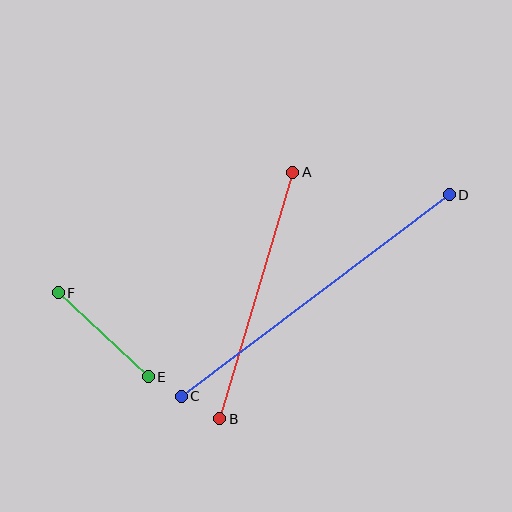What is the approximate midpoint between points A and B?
The midpoint is at approximately (256, 295) pixels.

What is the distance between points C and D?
The distance is approximately 335 pixels.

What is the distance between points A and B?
The distance is approximately 257 pixels.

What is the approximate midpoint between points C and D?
The midpoint is at approximately (315, 295) pixels.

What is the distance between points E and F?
The distance is approximately 123 pixels.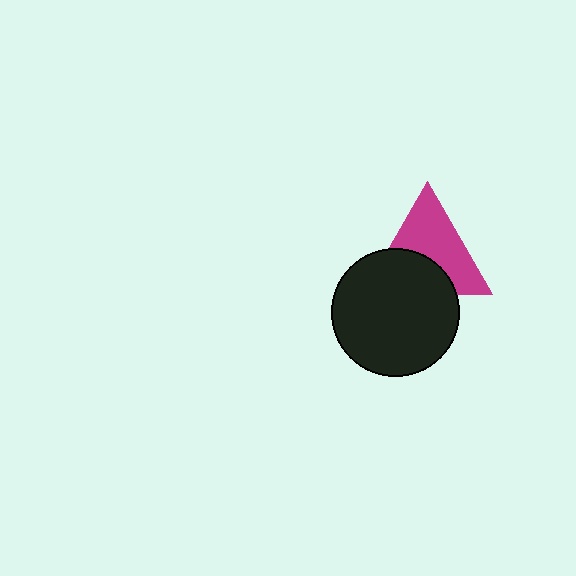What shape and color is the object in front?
The object in front is a black circle.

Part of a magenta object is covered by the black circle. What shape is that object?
It is a triangle.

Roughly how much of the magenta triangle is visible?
About half of it is visible (roughly 58%).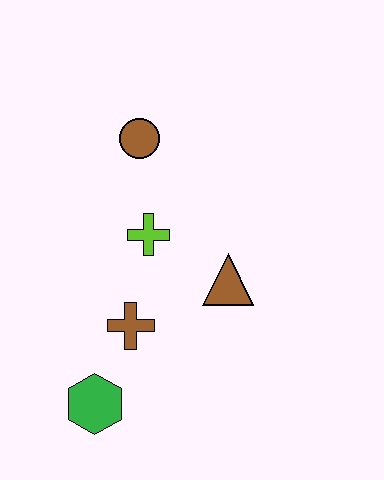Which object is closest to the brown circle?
The lime cross is closest to the brown circle.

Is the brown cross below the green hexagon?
No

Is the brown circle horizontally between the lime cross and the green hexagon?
Yes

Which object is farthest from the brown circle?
The green hexagon is farthest from the brown circle.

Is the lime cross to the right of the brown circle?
Yes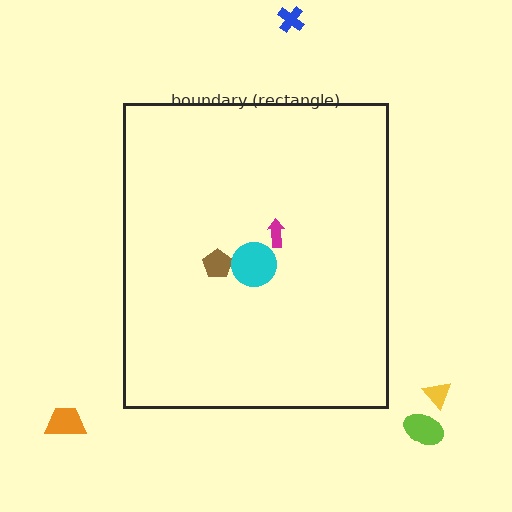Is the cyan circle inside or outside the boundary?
Inside.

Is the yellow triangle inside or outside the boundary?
Outside.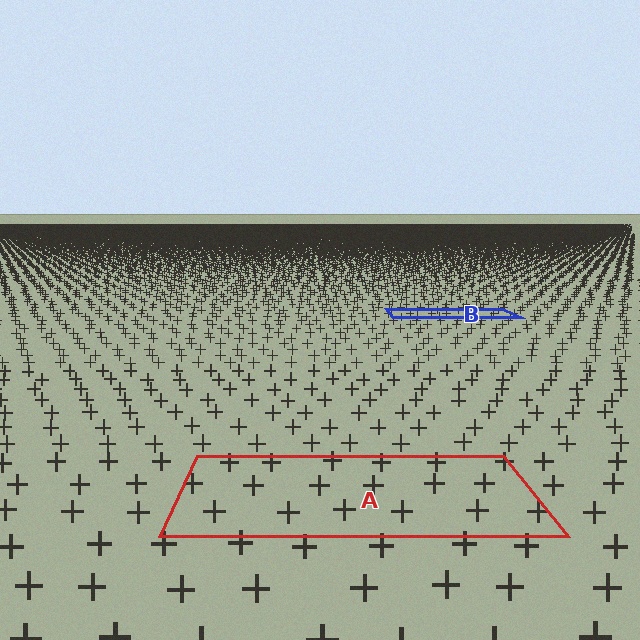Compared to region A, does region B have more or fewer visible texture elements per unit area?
Region B has more texture elements per unit area — they are packed more densely because it is farther away.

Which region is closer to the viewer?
Region A is closer. The texture elements there are larger and more spread out.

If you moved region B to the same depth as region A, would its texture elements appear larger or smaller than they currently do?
They would appear larger. At a closer depth, the same texture elements are projected at a bigger on-screen size.